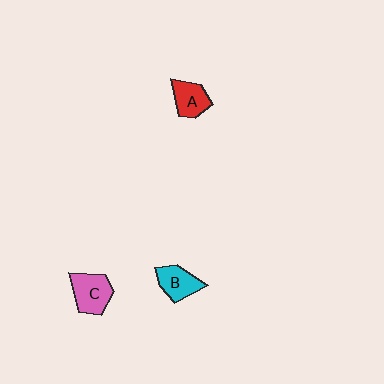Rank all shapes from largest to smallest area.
From largest to smallest: C (pink), B (cyan), A (red).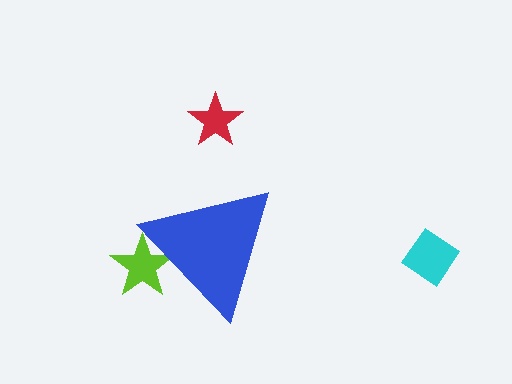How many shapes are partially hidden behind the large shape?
1 shape is partially hidden.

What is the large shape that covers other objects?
A blue triangle.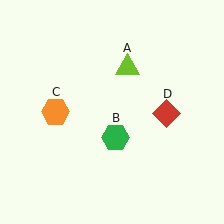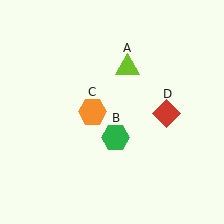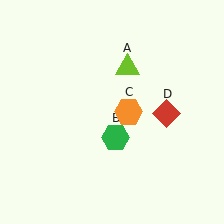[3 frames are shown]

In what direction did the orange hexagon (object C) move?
The orange hexagon (object C) moved right.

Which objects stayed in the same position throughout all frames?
Lime triangle (object A) and green hexagon (object B) and red diamond (object D) remained stationary.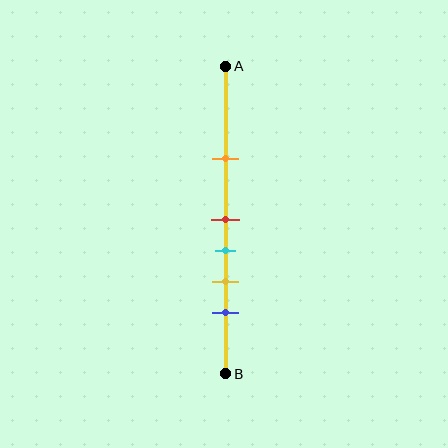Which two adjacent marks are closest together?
The red and cyan marks are the closest adjacent pair.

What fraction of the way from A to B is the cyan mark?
The cyan mark is approximately 60% (0.6) of the way from A to B.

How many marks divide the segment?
There are 5 marks dividing the segment.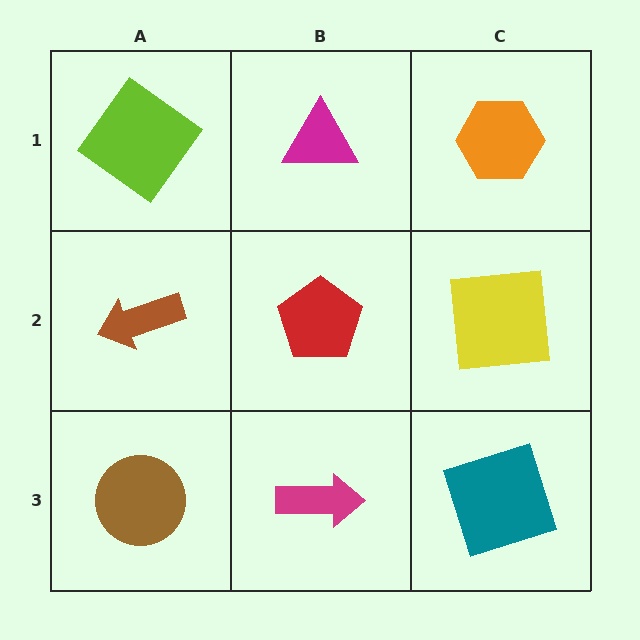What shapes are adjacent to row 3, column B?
A red pentagon (row 2, column B), a brown circle (row 3, column A), a teal square (row 3, column C).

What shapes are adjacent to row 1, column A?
A brown arrow (row 2, column A), a magenta triangle (row 1, column B).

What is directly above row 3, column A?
A brown arrow.